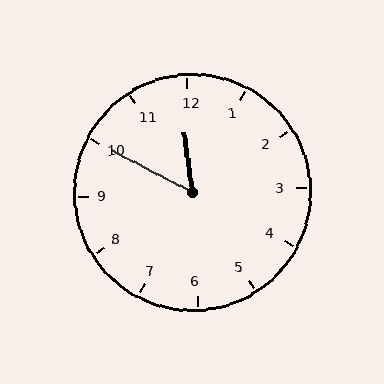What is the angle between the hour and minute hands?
Approximately 55 degrees.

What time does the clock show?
11:50.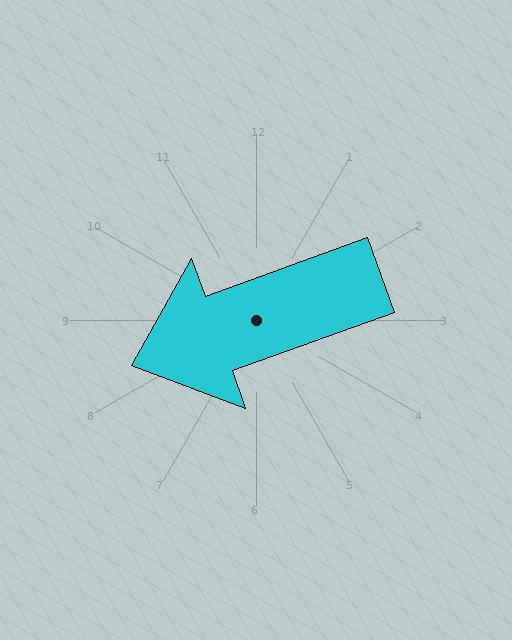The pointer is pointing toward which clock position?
Roughly 8 o'clock.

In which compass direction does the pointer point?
West.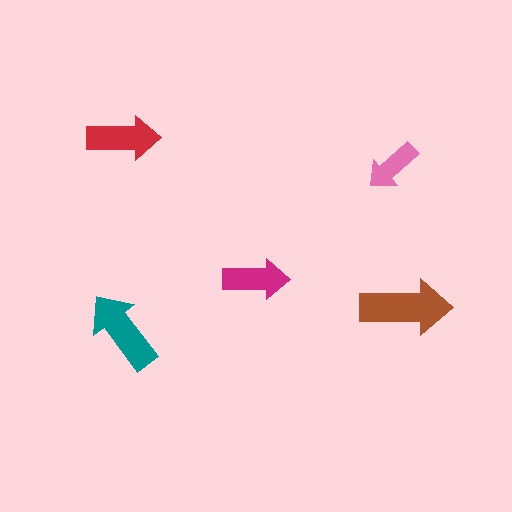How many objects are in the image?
There are 5 objects in the image.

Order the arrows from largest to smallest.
the brown one, the teal one, the red one, the magenta one, the pink one.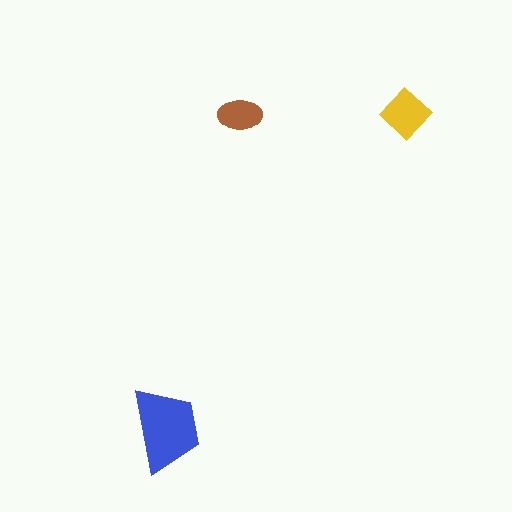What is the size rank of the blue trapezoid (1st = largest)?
1st.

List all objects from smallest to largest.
The brown ellipse, the yellow diamond, the blue trapezoid.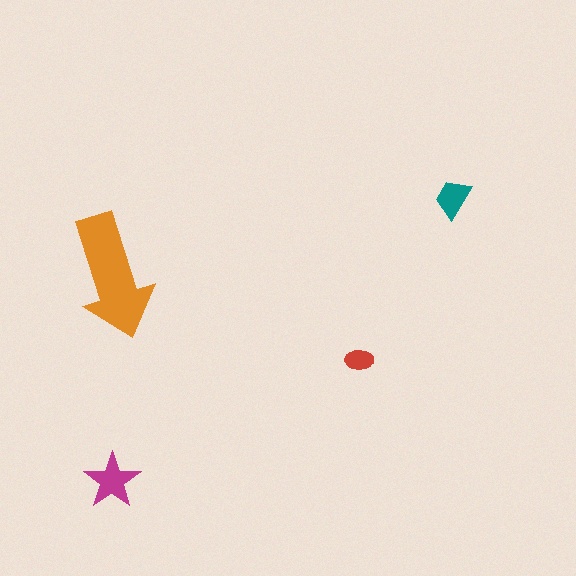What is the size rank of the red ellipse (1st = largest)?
4th.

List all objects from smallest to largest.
The red ellipse, the teal trapezoid, the magenta star, the orange arrow.